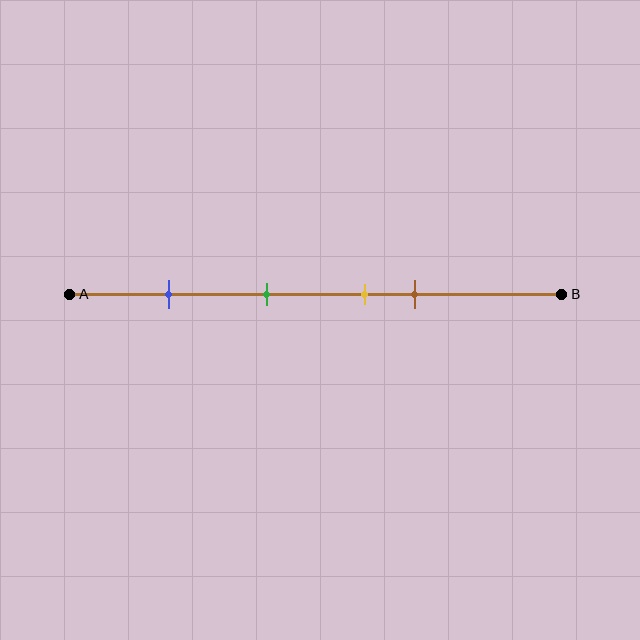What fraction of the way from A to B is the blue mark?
The blue mark is approximately 20% (0.2) of the way from A to B.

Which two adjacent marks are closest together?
The yellow and brown marks are the closest adjacent pair.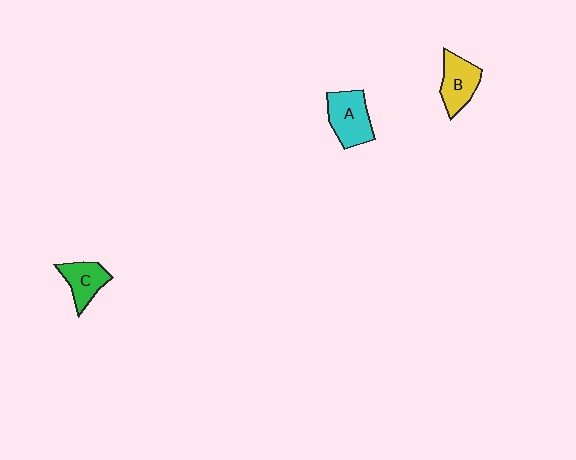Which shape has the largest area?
Shape A (cyan).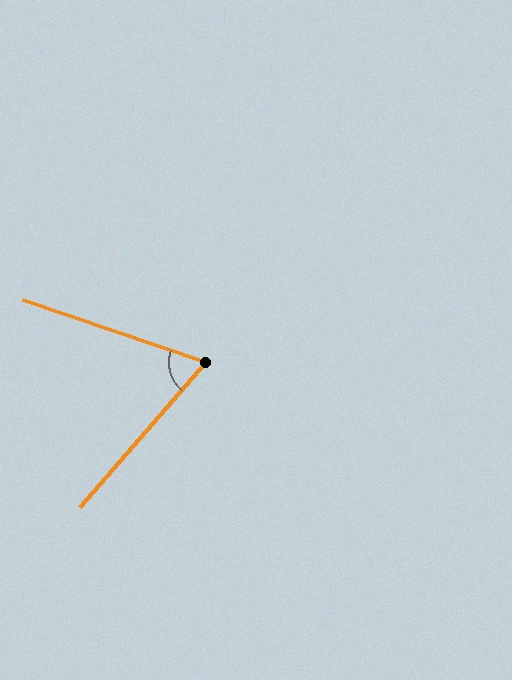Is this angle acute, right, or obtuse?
It is acute.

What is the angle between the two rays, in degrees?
Approximately 68 degrees.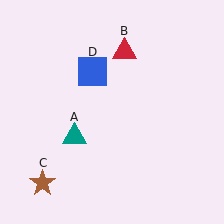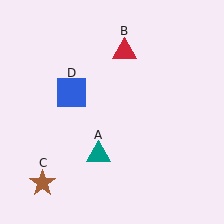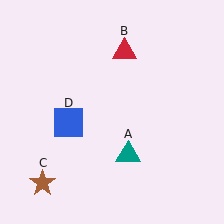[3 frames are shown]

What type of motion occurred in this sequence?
The teal triangle (object A), blue square (object D) rotated counterclockwise around the center of the scene.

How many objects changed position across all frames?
2 objects changed position: teal triangle (object A), blue square (object D).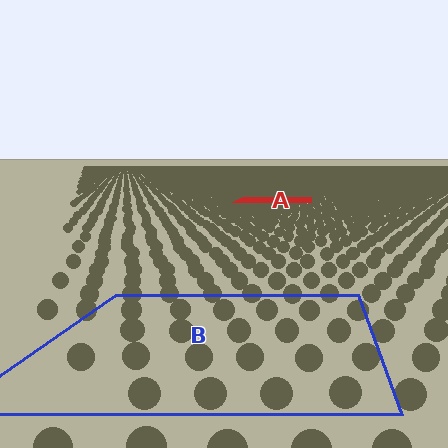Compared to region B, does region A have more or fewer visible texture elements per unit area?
Region A has more texture elements per unit area — they are packed more densely because it is farther away.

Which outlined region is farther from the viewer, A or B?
Region A is farther from the viewer — the texture elements inside it appear smaller and more densely packed.